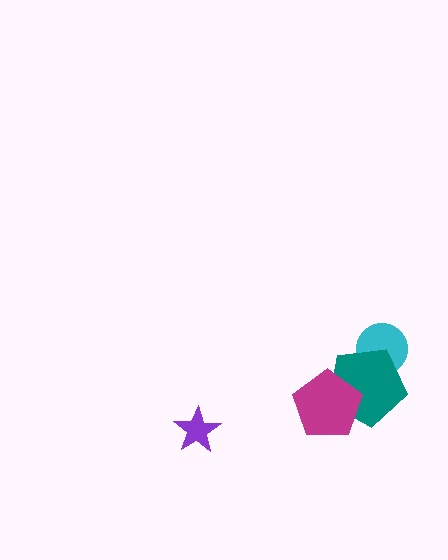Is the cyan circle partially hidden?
Yes, it is partially covered by another shape.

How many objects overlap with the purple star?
0 objects overlap with the purple star.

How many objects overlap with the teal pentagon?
2 objects overlap with the teal pentagon.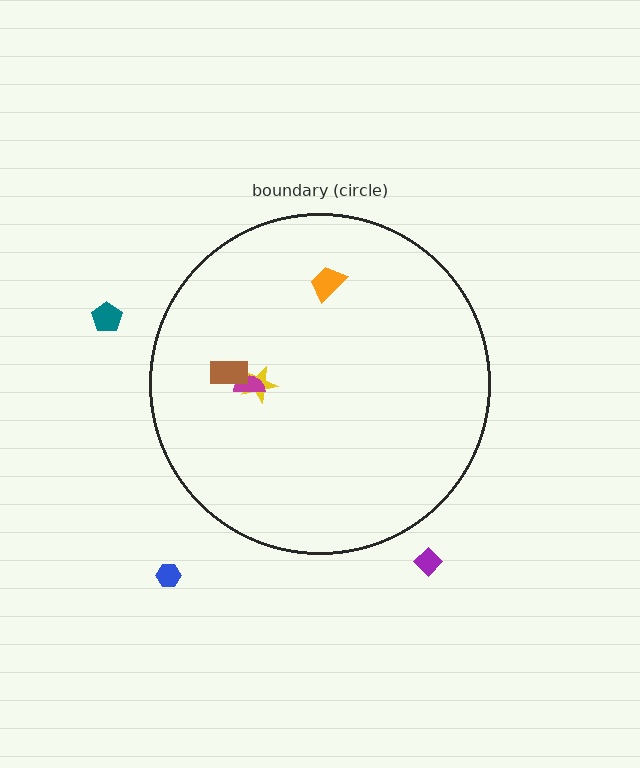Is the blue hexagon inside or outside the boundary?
Outside.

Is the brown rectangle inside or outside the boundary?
Inside.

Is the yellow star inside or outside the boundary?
Inside.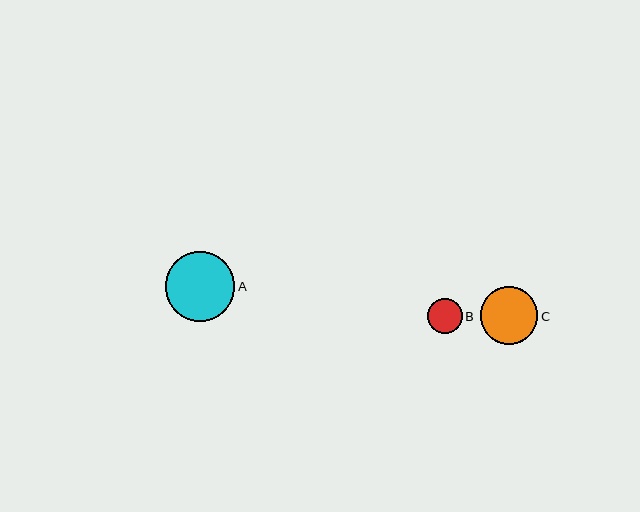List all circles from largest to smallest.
From largest to smallest: A, C, B.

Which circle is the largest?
Circle A is the largest with a size of approximately 70 pixels.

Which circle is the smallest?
Circle B is the smallest with a size of approximately 35 pixels.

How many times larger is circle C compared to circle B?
Circle C is approximately 1.7 times the size of circle B.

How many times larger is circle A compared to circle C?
Circle A is approximately 1.2 times the size of circle C.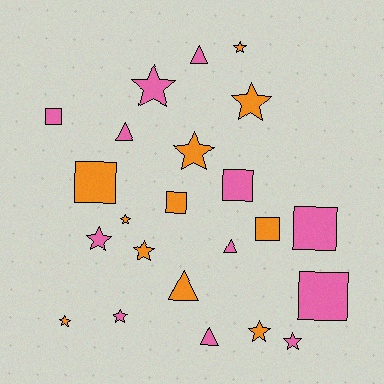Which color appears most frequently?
Pink, with 12 objects.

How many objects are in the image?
There are 23 objects.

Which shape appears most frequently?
Star, with 11 objects.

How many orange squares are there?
There are 3 orange squares.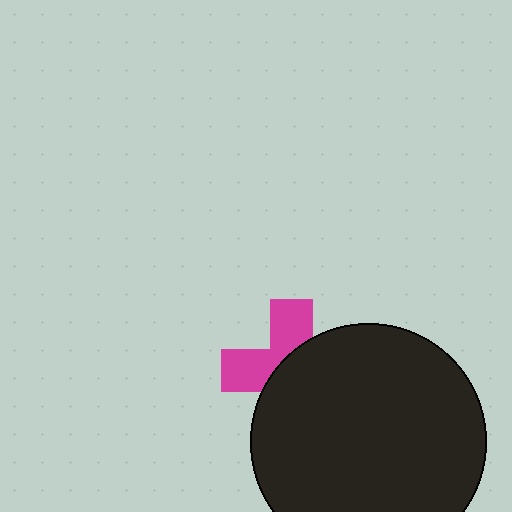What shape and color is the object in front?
The object in front is a black circle.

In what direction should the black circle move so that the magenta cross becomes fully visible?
The black circle should move toward the lower-right. That is the shortest direction to clear the overlap and leave the magenta cross fully visible.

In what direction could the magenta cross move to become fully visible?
The magenta cross could move toward the upper-left. That would shift it out from behind the black circle entirely.